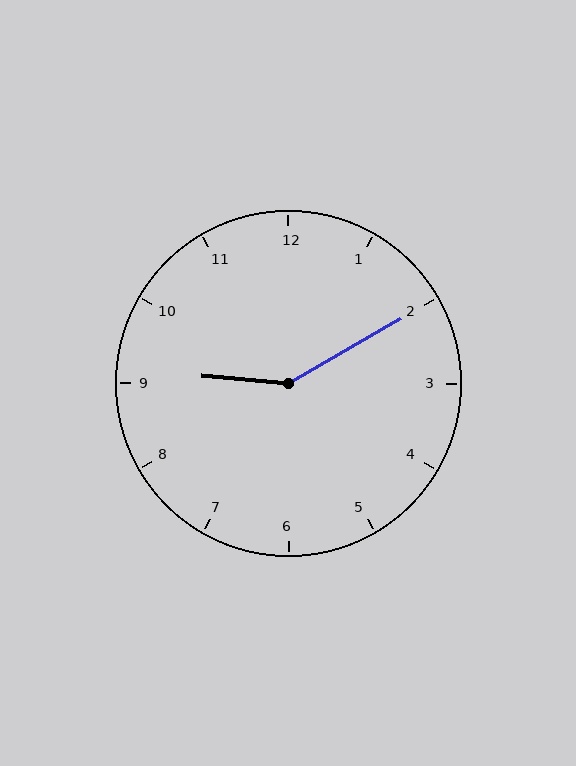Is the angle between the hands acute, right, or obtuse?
It is obtuse.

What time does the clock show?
9:10.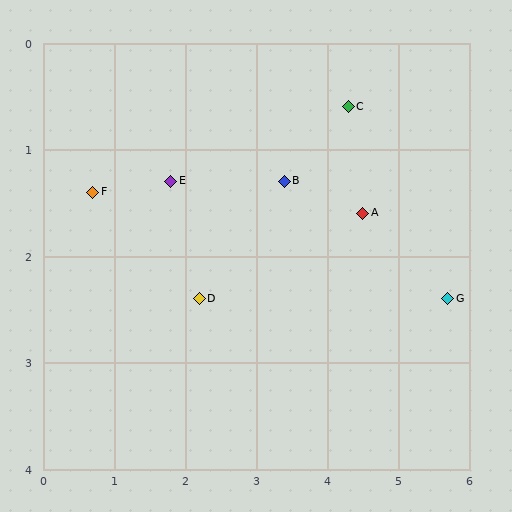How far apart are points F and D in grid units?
Points F and D are about 1.8 grid units apart.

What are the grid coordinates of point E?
Point E is at approximately (1.8, 1.3).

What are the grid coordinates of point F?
Point F is at approximately (0.7, 1.4).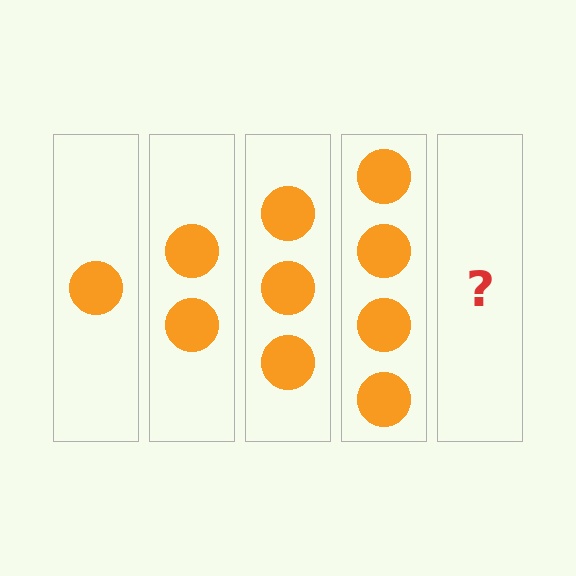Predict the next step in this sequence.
The next step is 5 circles.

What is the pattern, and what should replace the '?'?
The pattern is that each step adds one more circle. The '?' should be 5 circles.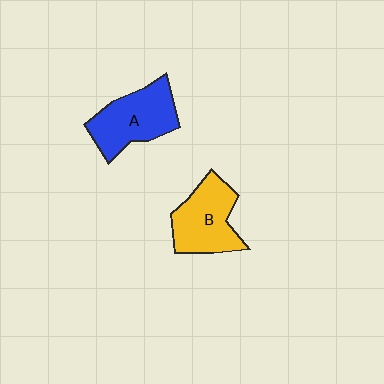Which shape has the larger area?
Shape A (blue).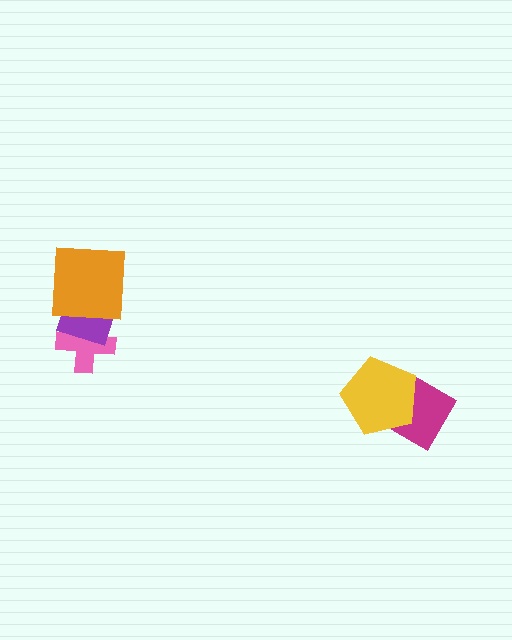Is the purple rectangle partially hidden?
Yes, it is partially covered by another shape.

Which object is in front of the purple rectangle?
The orange square is in front of the purple rectangle.